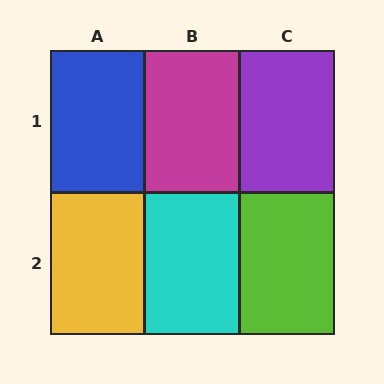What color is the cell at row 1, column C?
Purple.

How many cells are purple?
1 cell is purple.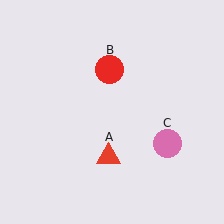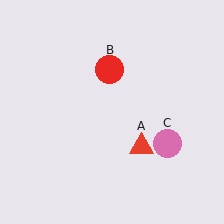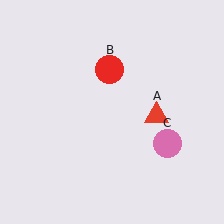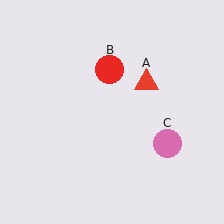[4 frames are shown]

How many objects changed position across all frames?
1 object changed position: red triangle (object A).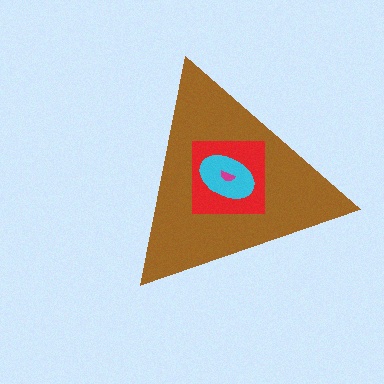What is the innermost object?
The magenta semicircle.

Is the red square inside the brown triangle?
Yes.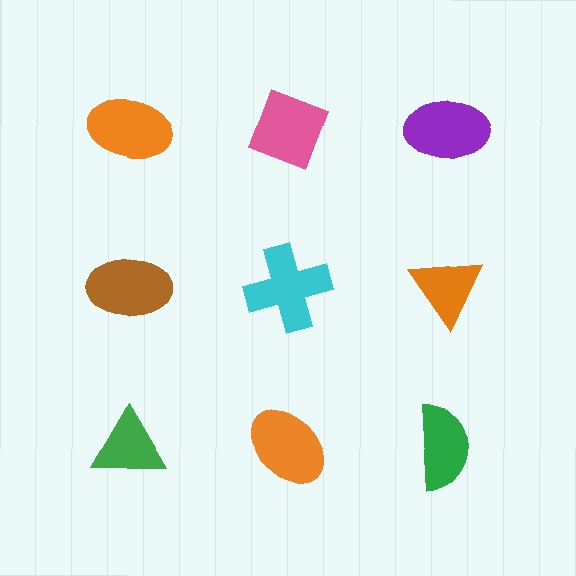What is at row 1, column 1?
An orange ellipse.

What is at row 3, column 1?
A green triangle.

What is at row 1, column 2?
A pink diamond.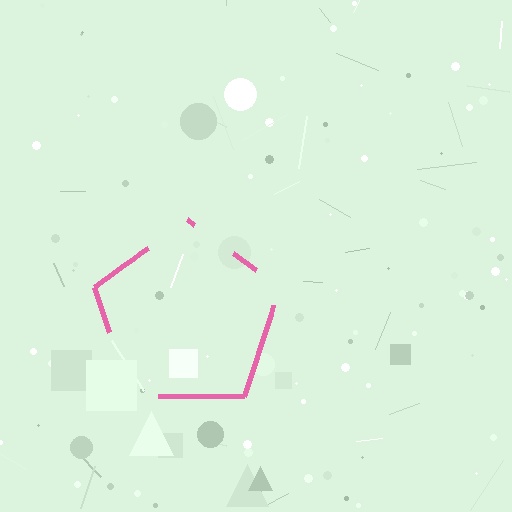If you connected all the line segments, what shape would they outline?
They would outline a pentagon.